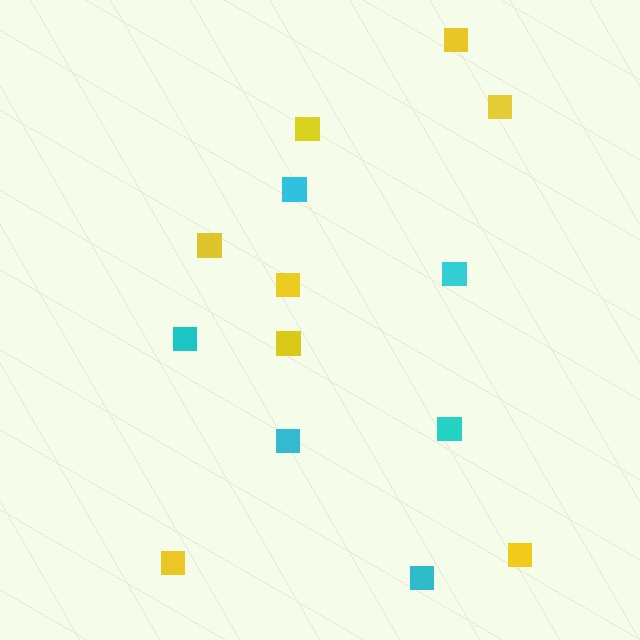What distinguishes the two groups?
There are 2 groups: one group of yellow squares (8) and one group of cyan squares (6).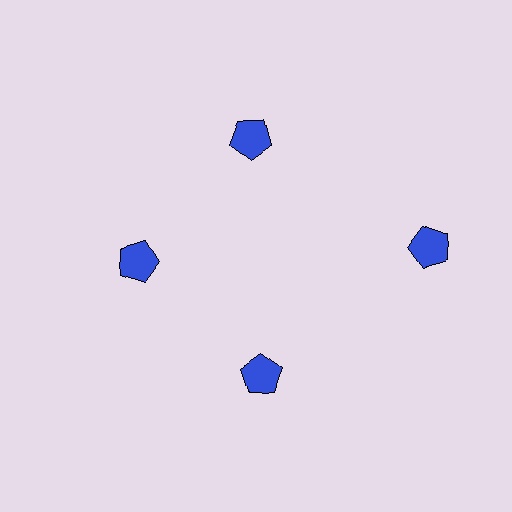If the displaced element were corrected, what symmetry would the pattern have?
It would have 4-fold rotational symmetry — the pattern would map onto itself every 90 degrees.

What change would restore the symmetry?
The symmetry would be restored by moving it inward, back onto the ring so that all 4 pentagons sit at equal angles and equal distance from the center.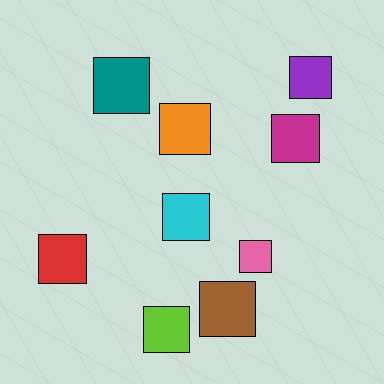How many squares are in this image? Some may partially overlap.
There are 9 squares.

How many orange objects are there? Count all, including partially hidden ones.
There is 1 orange object.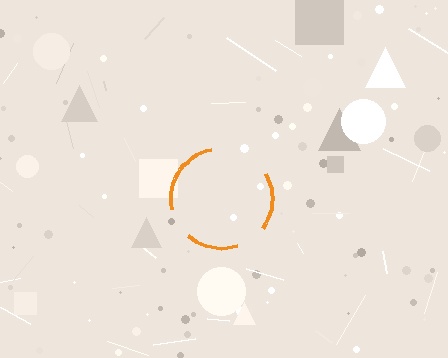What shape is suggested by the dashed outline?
The dashed outline suggests a circle.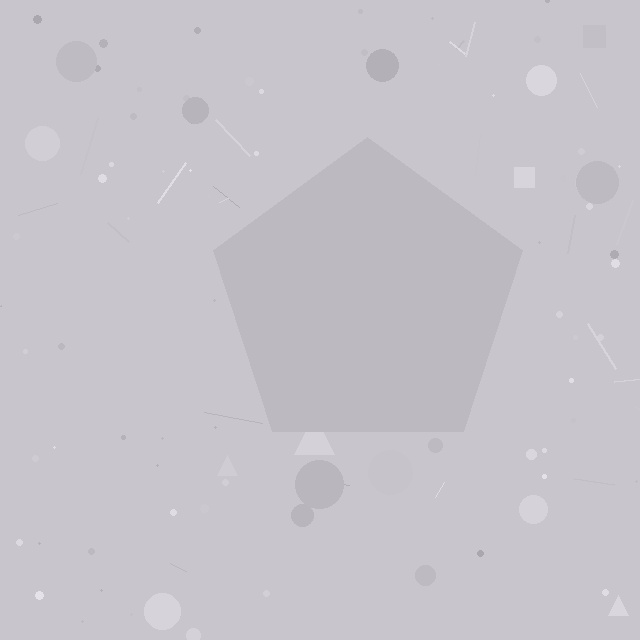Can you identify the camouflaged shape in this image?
The camouflaged shape is a pentagon.